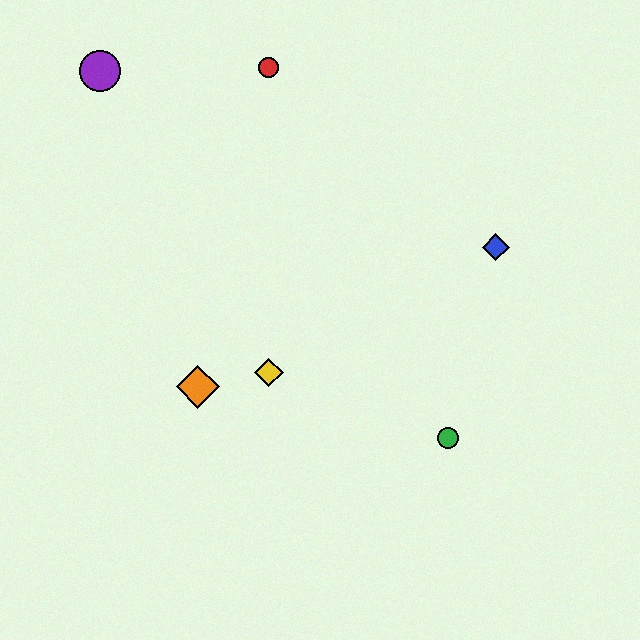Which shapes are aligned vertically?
The red circle, the yellow diamond are aligned vertically.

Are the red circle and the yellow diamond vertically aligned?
Yes, both are at x≈269.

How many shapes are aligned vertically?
2 shapes (the red circle, the yellow diamond) are aligned vertically.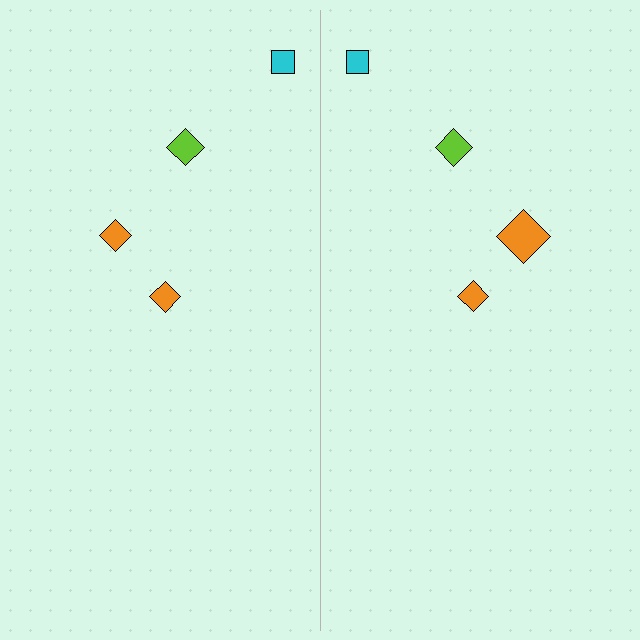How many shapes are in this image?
There are 8 shapes in this image.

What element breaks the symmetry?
The orange diamond on the right side has a different size than its mirror counterpart.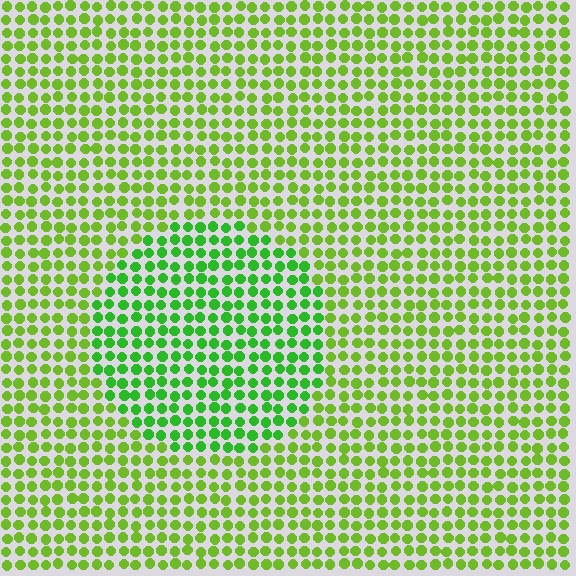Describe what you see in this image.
The image is filled with small lime elements in a uniform arrangement. A circle-shaped region is visible where the elements are tinted to a slightly different hue, forming a subtle color boundary.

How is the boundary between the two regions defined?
The boundary is defined purely by a slight shift in hue (about 28 degrees). Spacing, size, and orientation are identical on both sides.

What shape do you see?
I see a circle.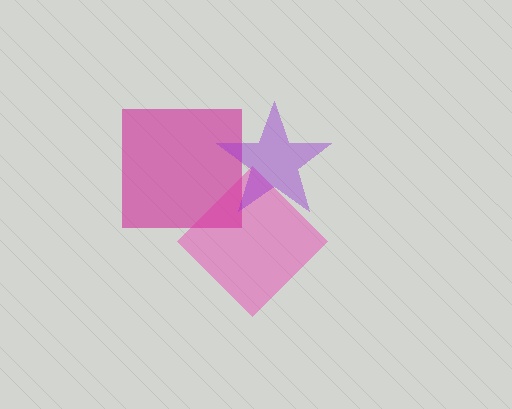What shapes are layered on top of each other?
The layered shapes are: a pink diamond, a magenta square, a purple star.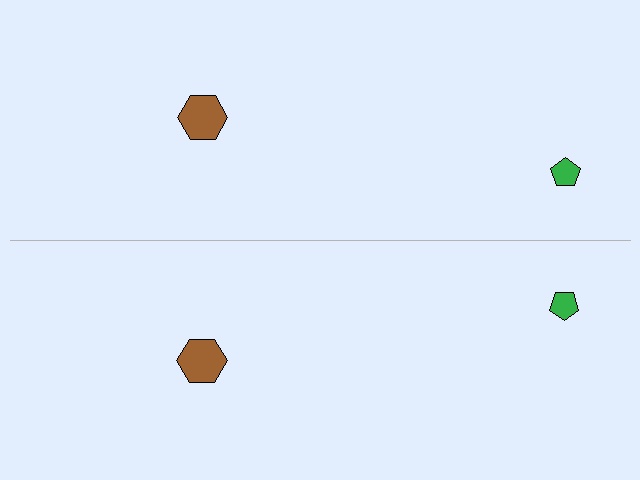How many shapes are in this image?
There are 4 shapes in this image.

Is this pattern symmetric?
Yes, this pattern has bilateral (reflection) symmetry.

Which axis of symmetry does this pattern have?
The pattern has a horizontal axis of symmetry running through the center of the image.